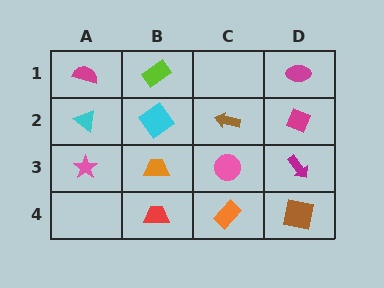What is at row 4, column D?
A brown square.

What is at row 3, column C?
A pink circle.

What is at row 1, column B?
A lime rectangle.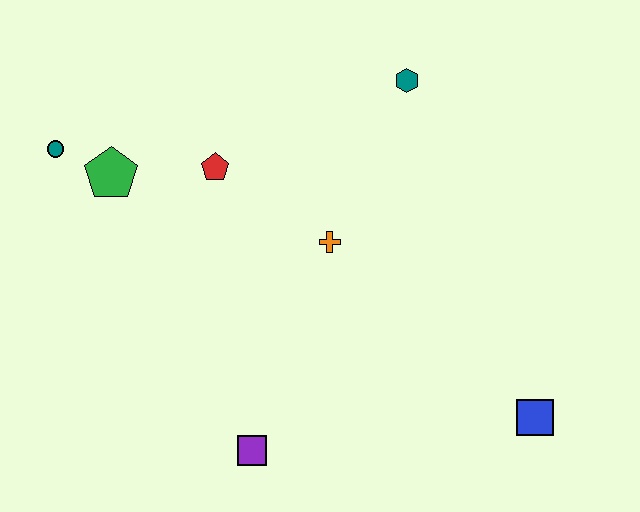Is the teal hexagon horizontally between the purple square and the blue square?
Yes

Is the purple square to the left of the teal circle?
No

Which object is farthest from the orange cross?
The teal circle is farthest from the orange cross.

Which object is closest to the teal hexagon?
The orange cross is closest to the teal hexagon.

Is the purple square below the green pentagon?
Yes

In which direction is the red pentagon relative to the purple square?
The red pentagon is above the purple square.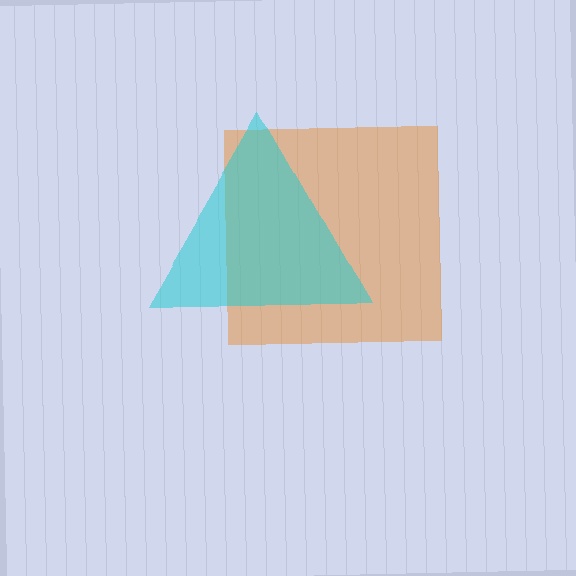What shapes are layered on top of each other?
The layered shapes are: an orange square, a cyan triangle.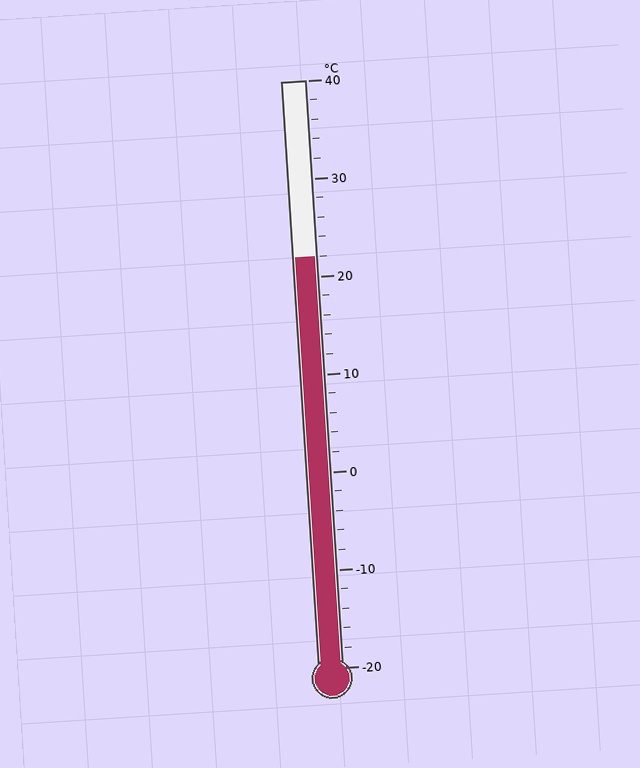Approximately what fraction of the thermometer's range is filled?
The thermometer is filled to approximately 70% of its range.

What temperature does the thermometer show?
The thermometer shows approximately 22°C.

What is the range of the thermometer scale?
The thermometer scale ranges from -20°C to 40°C.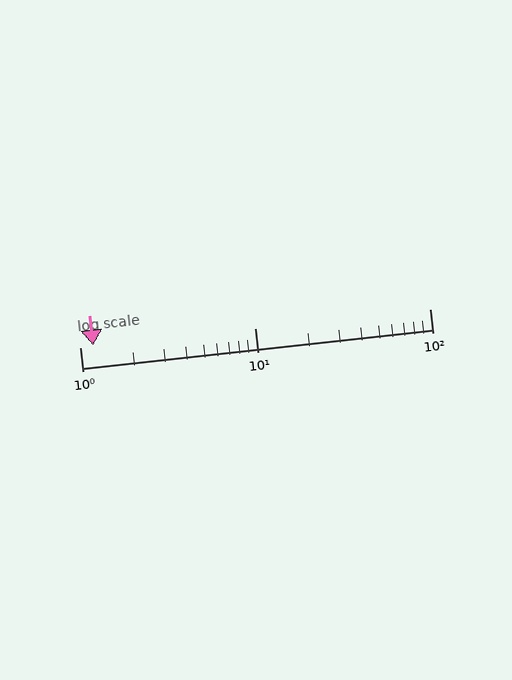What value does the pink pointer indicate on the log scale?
The pointer indicates approximately 1.2.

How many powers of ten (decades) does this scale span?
The scale spans 2 decades, from 1 to 100.